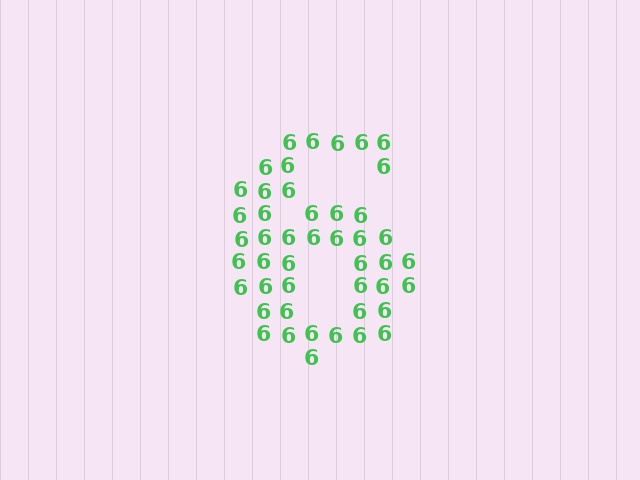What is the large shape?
The large shape is the digit 6.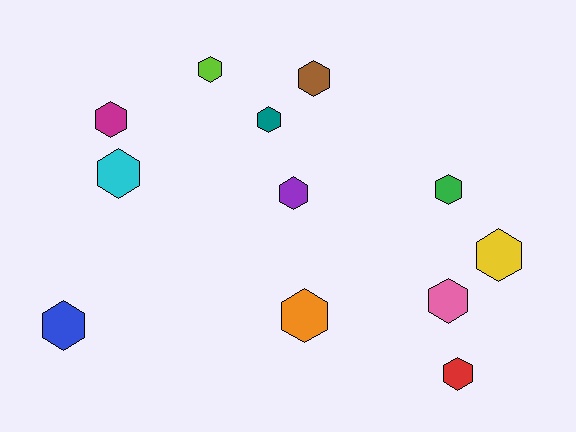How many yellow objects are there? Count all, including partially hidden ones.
There is 1 yellow object.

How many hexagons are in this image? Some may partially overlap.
There are 12 hexagons.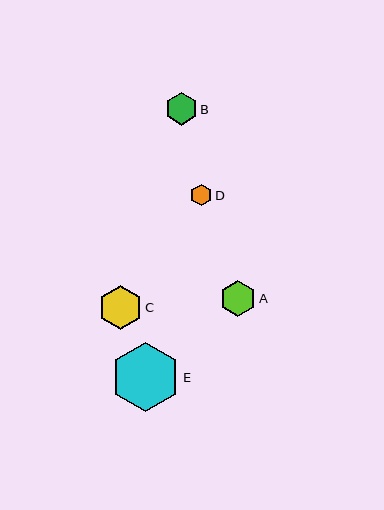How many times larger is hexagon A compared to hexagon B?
Hexagon A is approximately 1.1 times the size of hexagon B.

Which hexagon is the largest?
Hexagon E is the largest with a size of approximately 69 pixels.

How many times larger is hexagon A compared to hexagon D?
Hexagon A is approximately 1.7 times the size of hexagon D.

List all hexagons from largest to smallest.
From largest to smallest: E, C, A, B, D.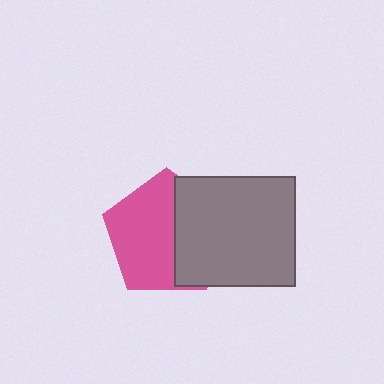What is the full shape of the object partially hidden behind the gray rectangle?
The partially hidden object is a pink pentagon.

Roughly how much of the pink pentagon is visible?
About half of it is visible (roughly 58%).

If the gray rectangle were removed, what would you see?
You would see the complete pink pentagon.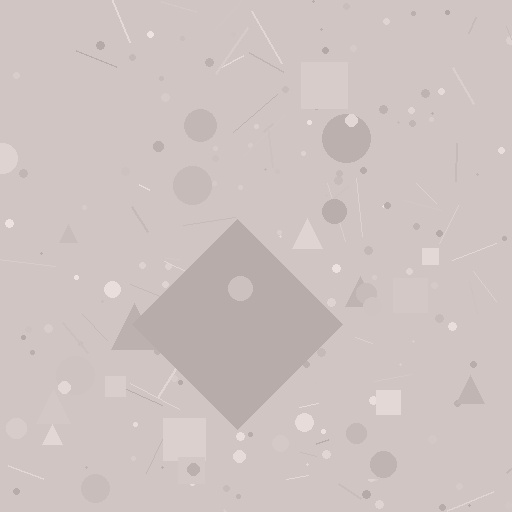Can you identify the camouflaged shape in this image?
The camouflaged shape is a diamond.